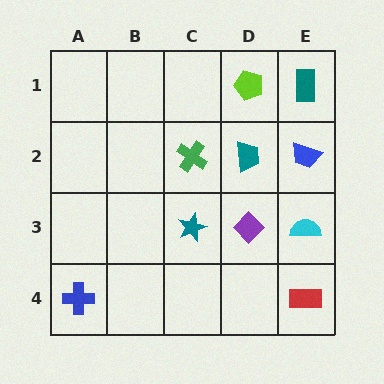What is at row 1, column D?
A lime pentagon.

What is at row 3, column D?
A purple diamond.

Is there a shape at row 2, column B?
No, that cell is empty.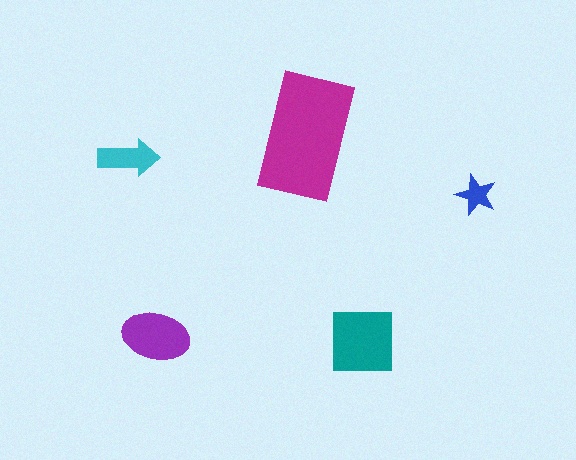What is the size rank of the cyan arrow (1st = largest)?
4th.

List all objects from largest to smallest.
The magenta rectangle, the teal square, the purple ellipse, the cyan arrow, the blue star.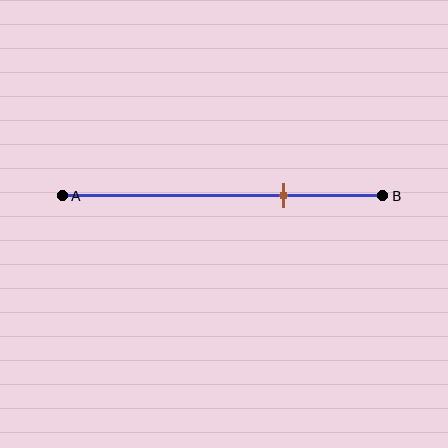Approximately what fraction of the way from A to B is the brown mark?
The brown mark is approximately 70% of the way from A to B.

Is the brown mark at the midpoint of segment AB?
No, the mark is at about 70% from A, not at the 50% midpoint.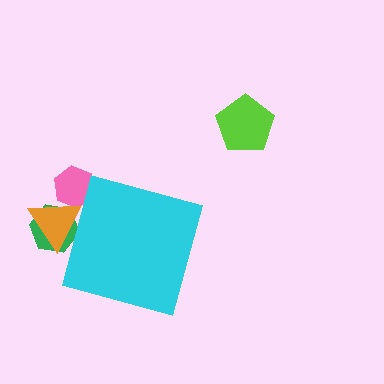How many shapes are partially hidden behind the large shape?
3 shapes are partially hidden.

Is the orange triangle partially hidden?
Yes, the orange triangle is partially hidden behind the cyan diamond.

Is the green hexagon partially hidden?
Yes, the green hexagon is partially hidden behind the cyan diamond.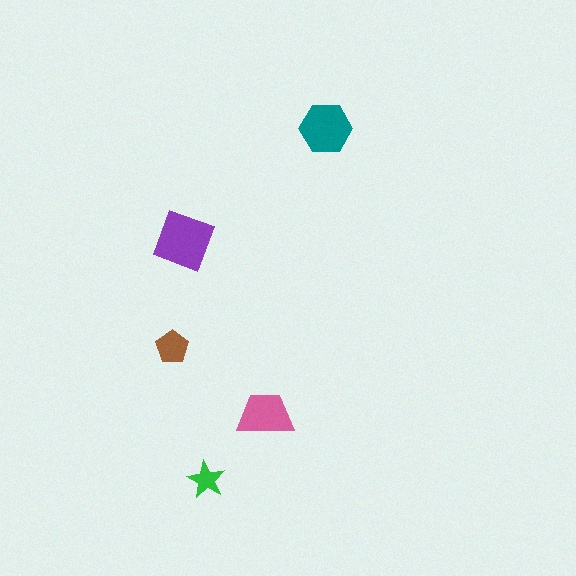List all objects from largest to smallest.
The purple diamond, the teal hexagon, the pink trapezoid, the brown pentagon, the green star.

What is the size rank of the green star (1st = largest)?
5th.